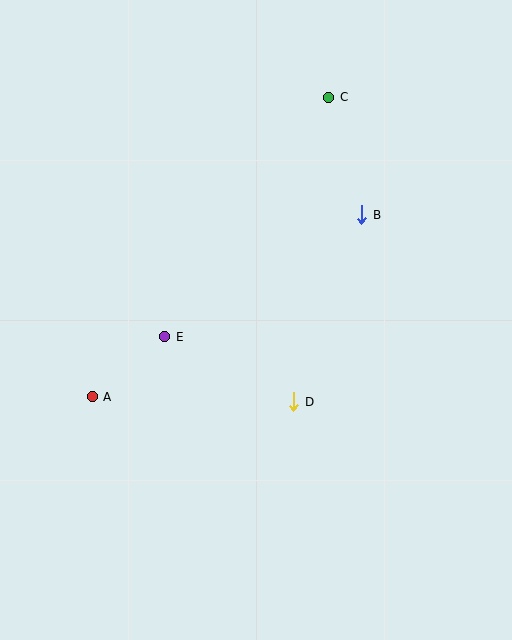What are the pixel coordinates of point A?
Point A is at (92, 397).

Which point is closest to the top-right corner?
Point C is closest to the top-right corner.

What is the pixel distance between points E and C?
The distance between E and C is 290 pixels.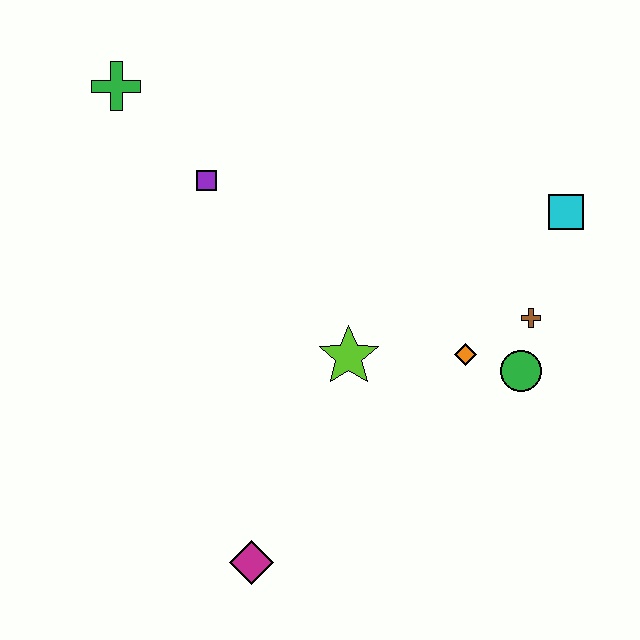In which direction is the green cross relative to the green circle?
The green cross is to the left of the green circle.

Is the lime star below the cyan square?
Yes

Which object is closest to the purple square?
The green cross is closest to the purple square.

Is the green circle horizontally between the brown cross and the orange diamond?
Yes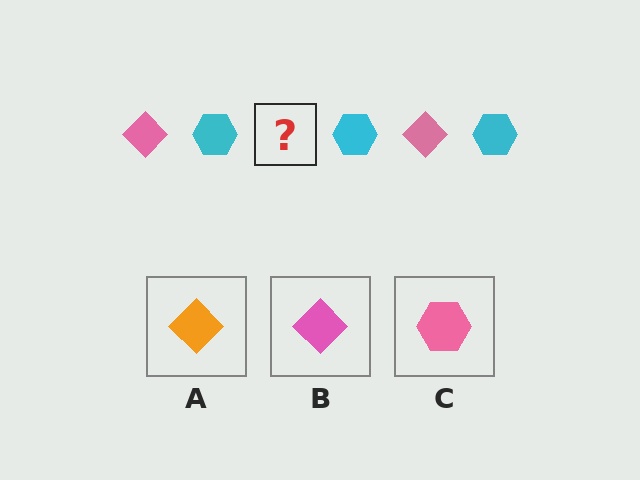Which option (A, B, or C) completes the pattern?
B.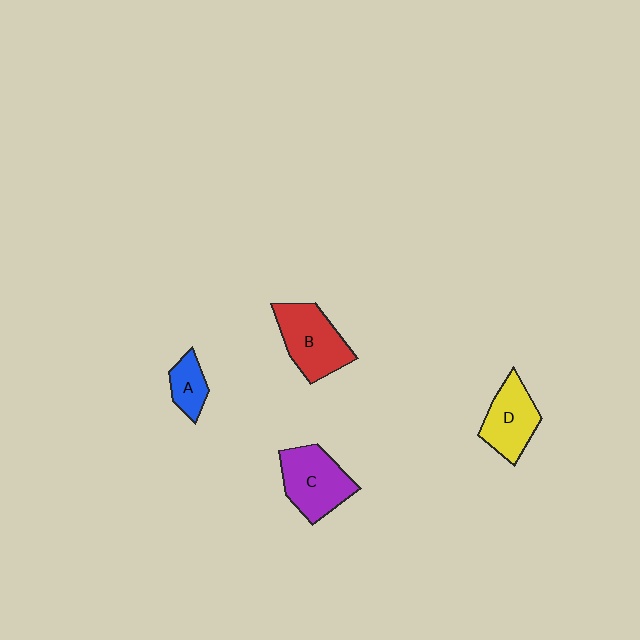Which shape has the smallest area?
Shape A (blue).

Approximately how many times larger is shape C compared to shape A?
Approximately 2.1 times.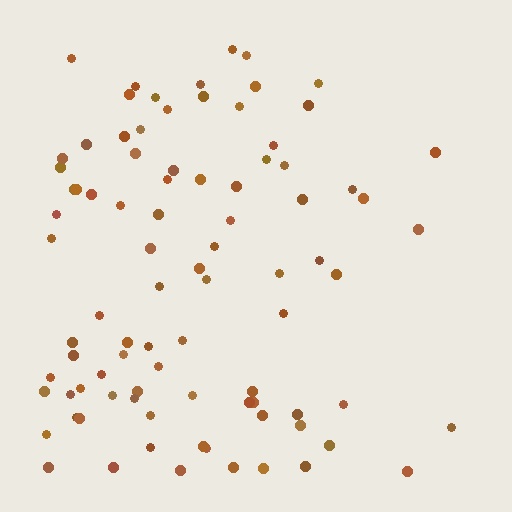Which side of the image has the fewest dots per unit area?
The right.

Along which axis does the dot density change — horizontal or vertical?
Horizontal.